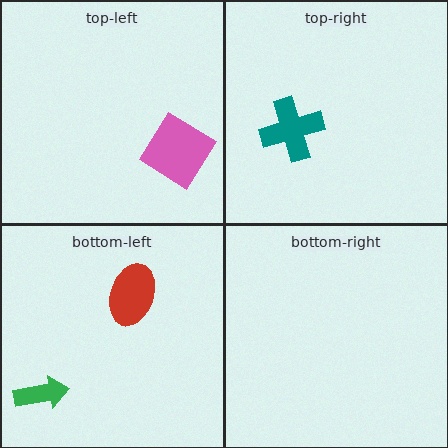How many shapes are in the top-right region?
1.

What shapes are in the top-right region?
The teal cross.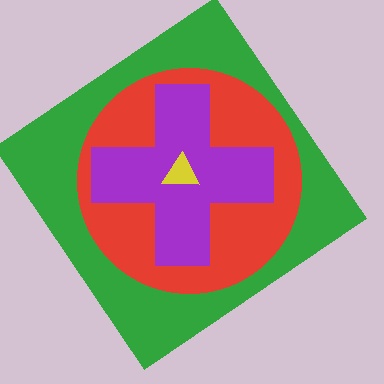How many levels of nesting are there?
4.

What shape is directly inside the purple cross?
The yellow triangle.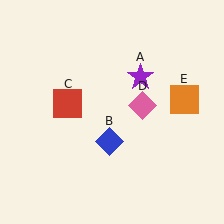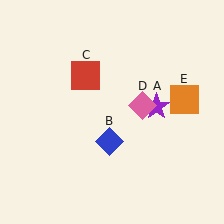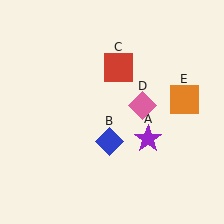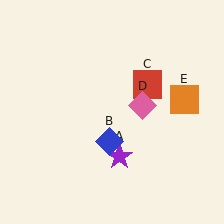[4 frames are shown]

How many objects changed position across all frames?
2 objects changed position: purple star (object A), red square (object C).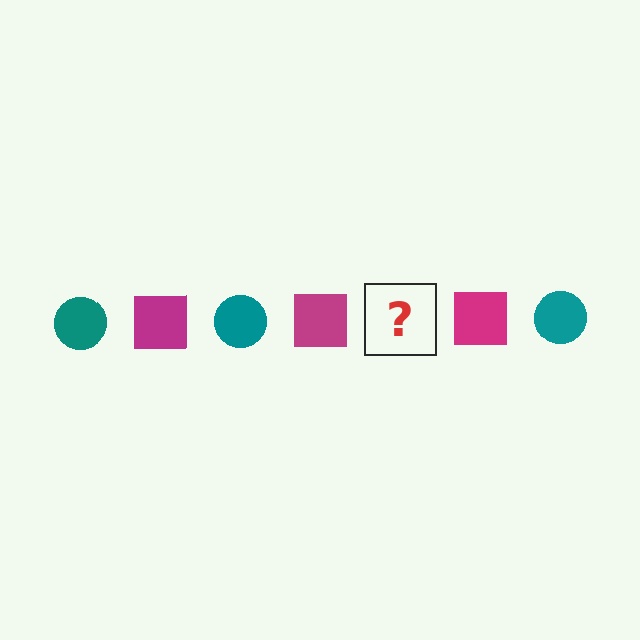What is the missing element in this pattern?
The missing element is a teal circle.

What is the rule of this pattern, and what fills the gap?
The rule is that the pattern alternates between teal circle and magenta square. The gap should be filled with a teal circle.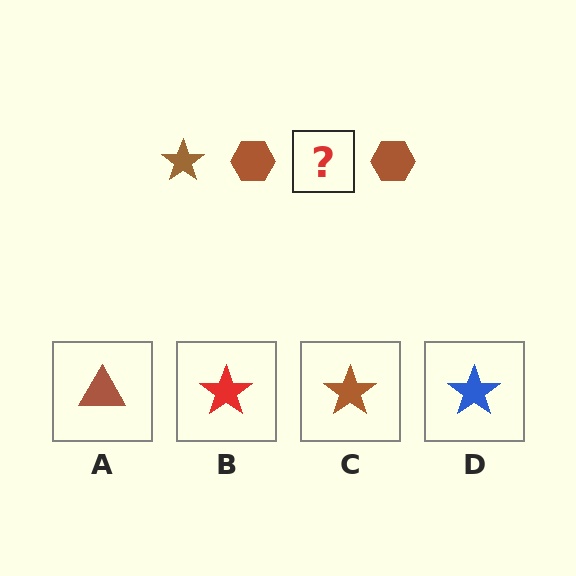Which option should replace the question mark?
Option C.